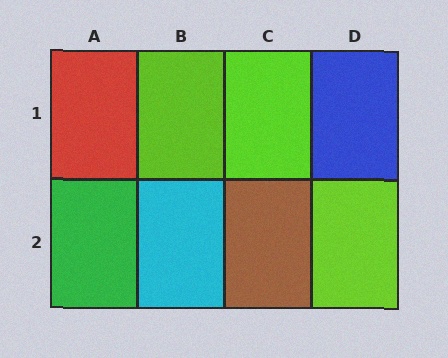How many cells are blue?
1 cell is blue.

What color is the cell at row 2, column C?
Brown.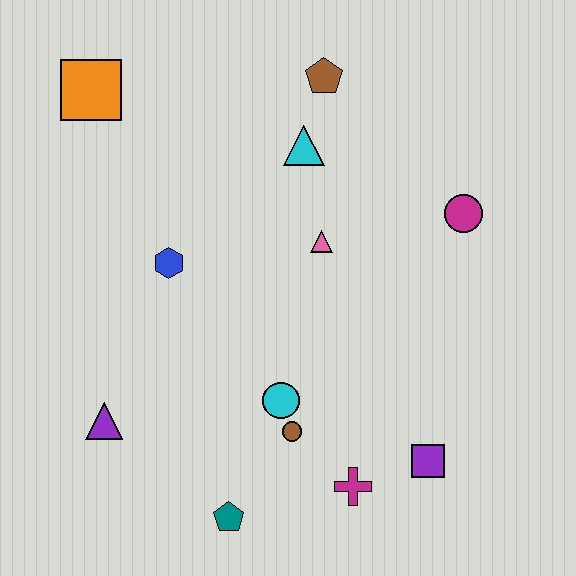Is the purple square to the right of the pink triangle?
Yes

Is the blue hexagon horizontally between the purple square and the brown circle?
No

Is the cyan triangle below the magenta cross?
No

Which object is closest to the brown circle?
The cyan circle is closest to the brown circle.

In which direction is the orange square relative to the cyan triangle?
The orange square is to the left of the cyan triangle.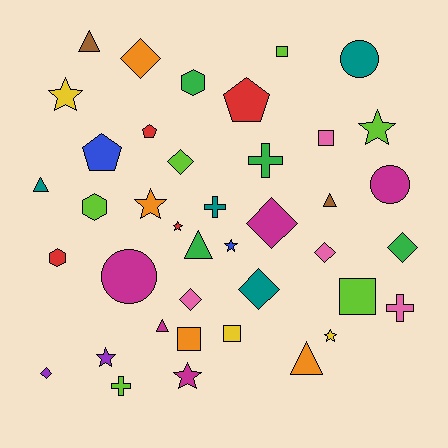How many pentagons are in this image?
There are 3 pentagons.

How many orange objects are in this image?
There are 4 orange objects.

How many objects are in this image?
There are 40 objects.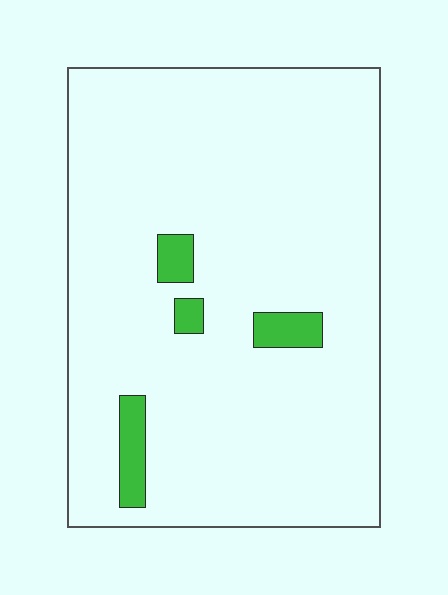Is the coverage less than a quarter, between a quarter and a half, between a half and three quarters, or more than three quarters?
Less than a quarter.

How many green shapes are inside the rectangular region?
4.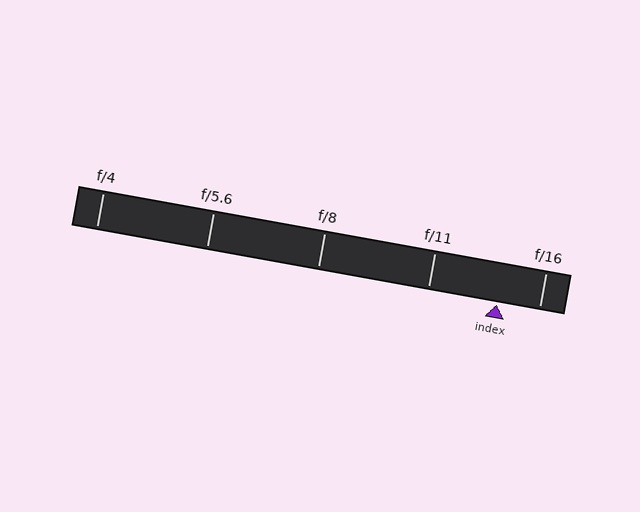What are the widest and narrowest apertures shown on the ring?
The widest aperture shown is f/4 and the narrowest is f/16.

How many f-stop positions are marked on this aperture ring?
There are 5 f-stop positions marked.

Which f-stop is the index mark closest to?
The index mark is closest to f/16.